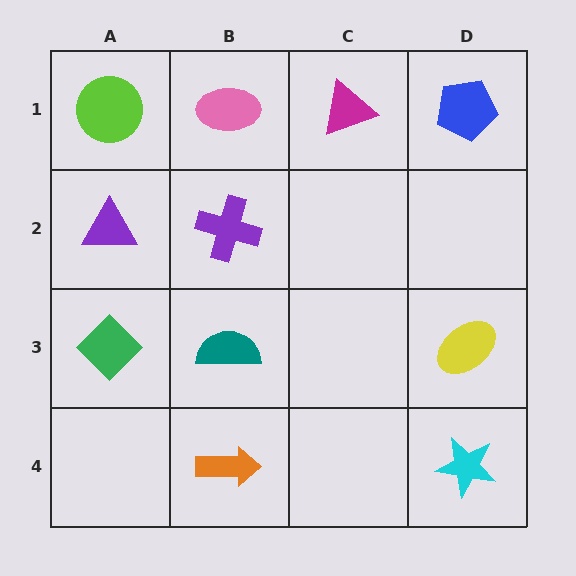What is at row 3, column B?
A teal semicircle.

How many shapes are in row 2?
2 shapes.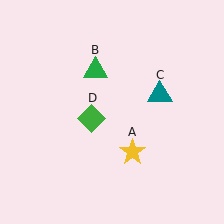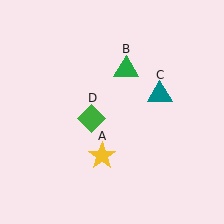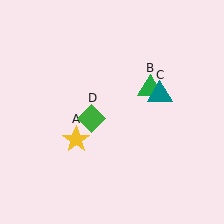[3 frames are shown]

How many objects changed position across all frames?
2 objects changed position: yellow star (object A), green triangle (object B).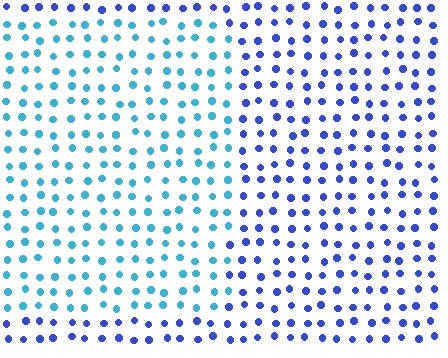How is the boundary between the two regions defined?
The boundary is defined purely by a slight shift in hue (about 42 degrees). Spacing, size, and orientation are identical on both sides.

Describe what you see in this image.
The image is filled with small blue elements in a uniform arrangement. A rectangle-shaped region is visible where the elements are tinted to a slightly different hue, forming a subtle color boundary.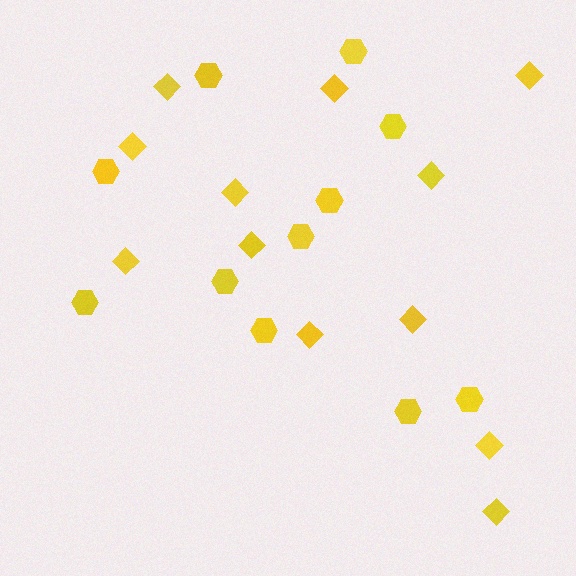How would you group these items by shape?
There are 2 groups: one group of diamonds (12) and one group of hexagons (11).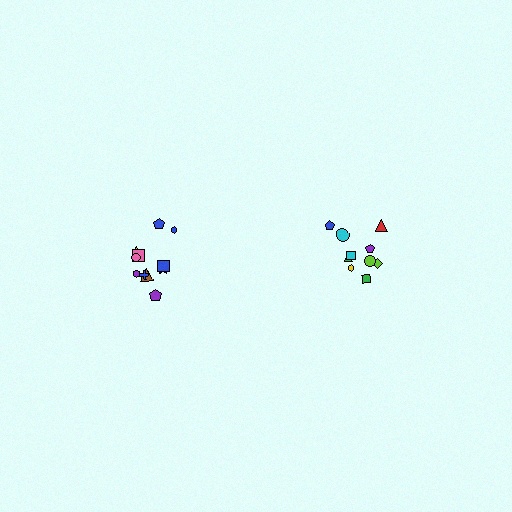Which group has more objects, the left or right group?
The left group.